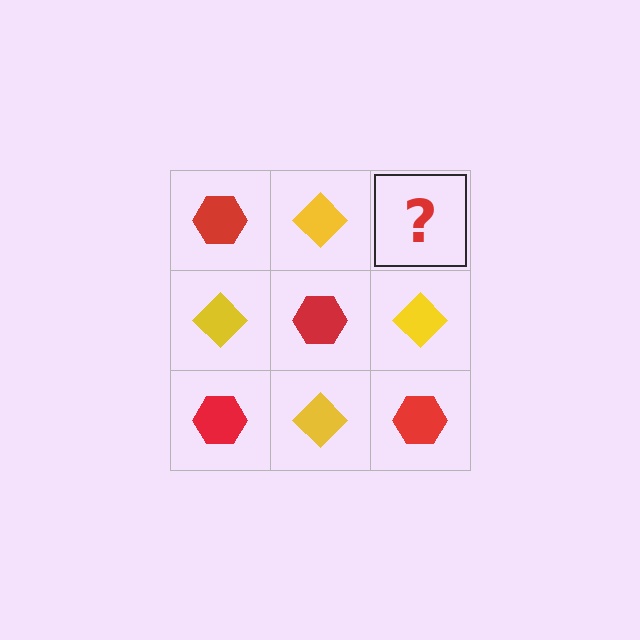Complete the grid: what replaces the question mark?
The question mark should be replaced with a red hexagon.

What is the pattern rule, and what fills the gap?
The rule is that it alternates red hexagon and yellow diamond in a checkerboard pattern. The gap should be filled with a red hexagon.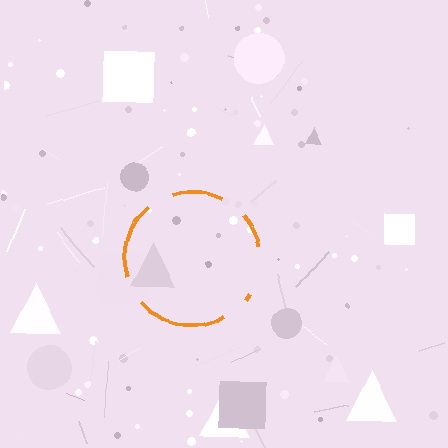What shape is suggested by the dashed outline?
The dashed outline suggests a circle.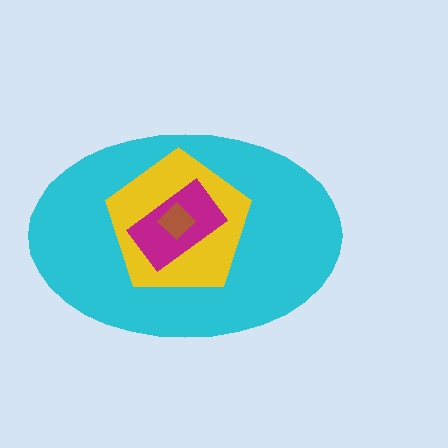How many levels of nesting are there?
4.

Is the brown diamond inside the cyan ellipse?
Yes.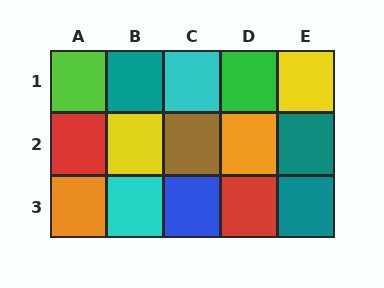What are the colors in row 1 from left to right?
Lime, teal, cyan, green, yellow.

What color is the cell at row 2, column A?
Red.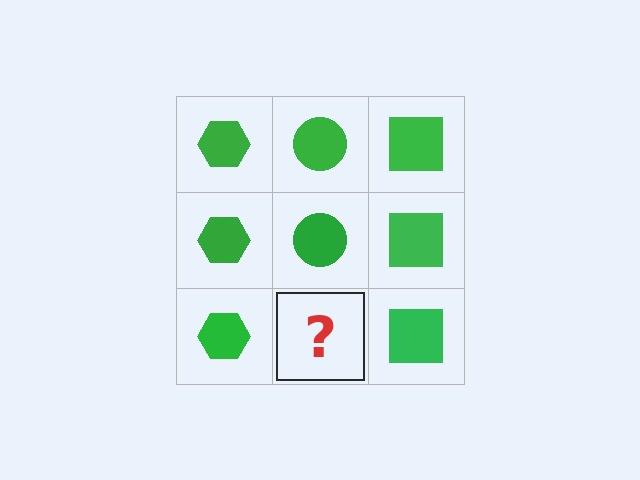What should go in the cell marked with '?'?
The missing cell should contain a green circle.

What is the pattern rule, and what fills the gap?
The rule is that each column has a consistent shape. The gap should be filled with a green circle.